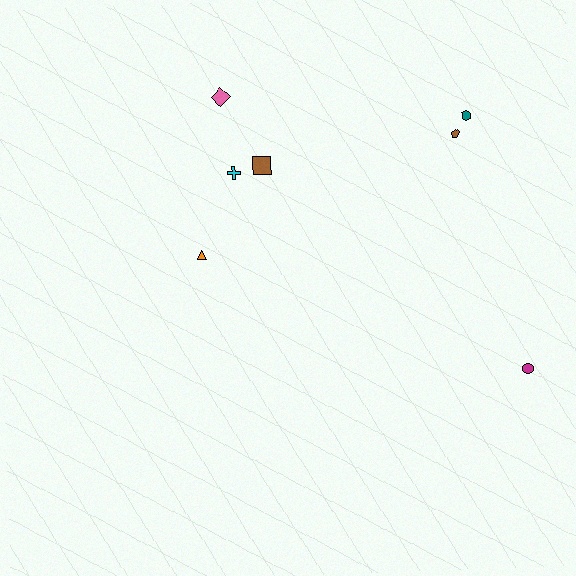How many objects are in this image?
There are 7 objects.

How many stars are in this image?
There are no stars.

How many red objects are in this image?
There are no red objects.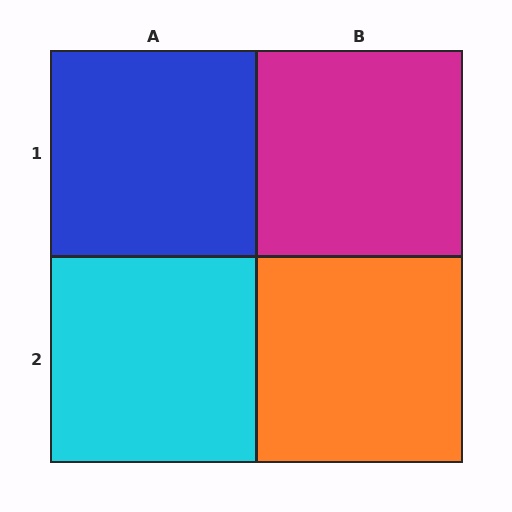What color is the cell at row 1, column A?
Blue.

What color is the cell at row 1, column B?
Magenta.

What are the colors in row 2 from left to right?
Cyan, orange.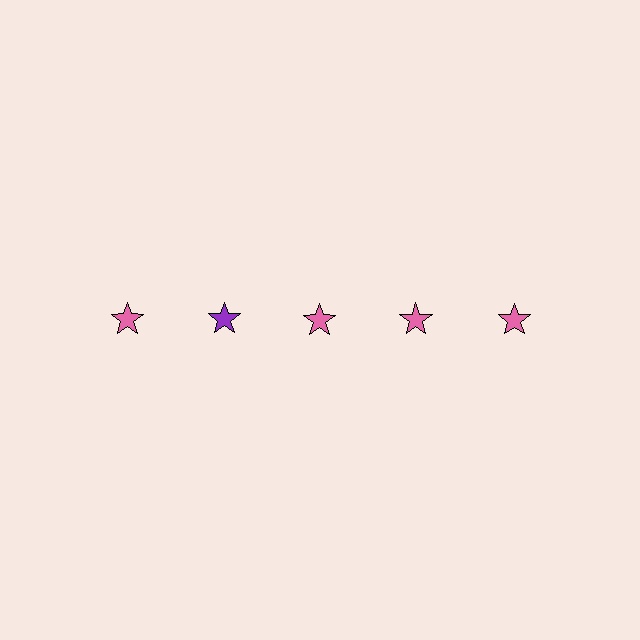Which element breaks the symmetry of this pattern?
The purple star in the top row, second from left column breaks the symmetry. All other shapes are pink stars.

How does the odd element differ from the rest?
It has a different color: purple instead of pink.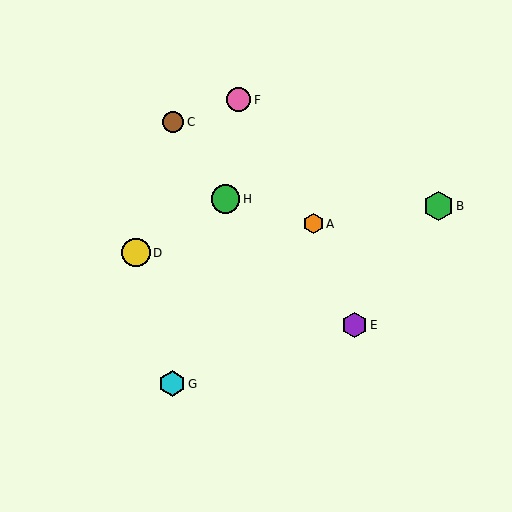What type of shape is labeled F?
Shape F is a pink circle.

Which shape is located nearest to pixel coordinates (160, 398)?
The cyan hexagon (labeled G) at (172, 384) is nearest to that location.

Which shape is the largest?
The green hexagon (labeled B) is the largest.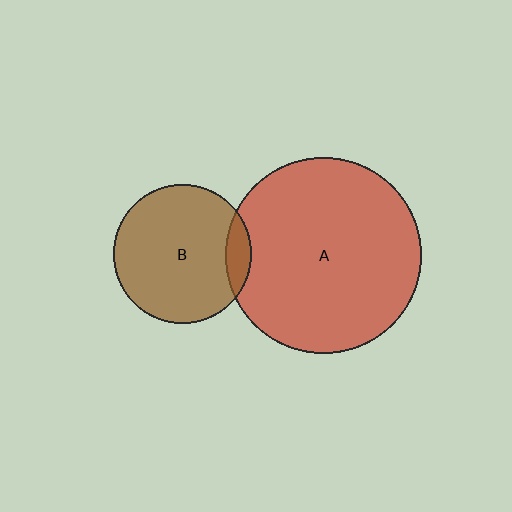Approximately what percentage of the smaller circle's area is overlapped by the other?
Approximately 10%.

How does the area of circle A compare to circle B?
Approximately 2.0 times.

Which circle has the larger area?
Circle A (red).